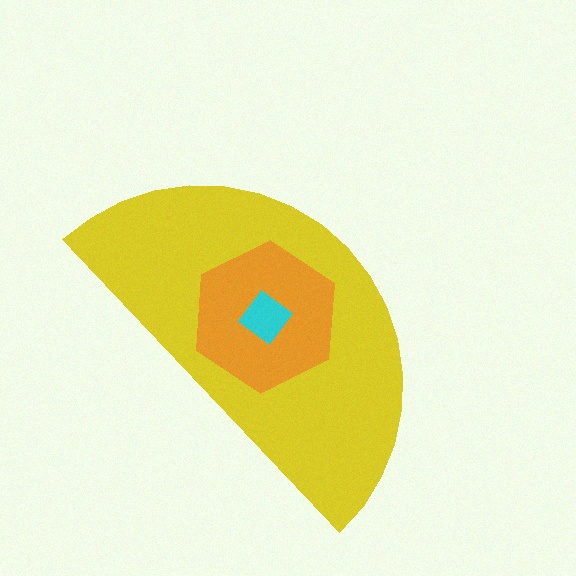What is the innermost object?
The cyan diamond.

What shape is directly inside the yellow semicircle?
The orange hexagon.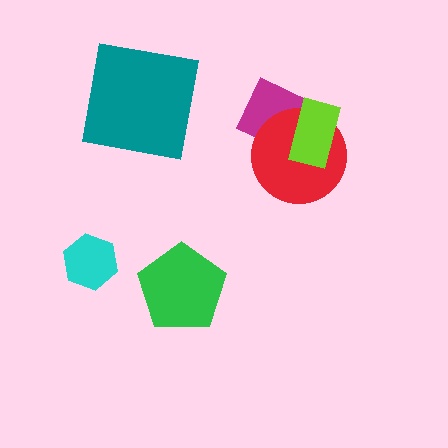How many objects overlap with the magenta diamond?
2 objects overlap with the magenta diamond.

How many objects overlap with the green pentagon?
0 objects overlap with the green pentagon.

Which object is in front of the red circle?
The lime rectangle is in front of the red circle.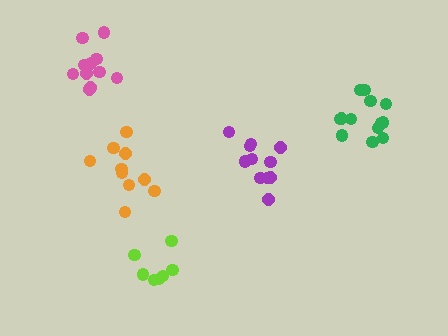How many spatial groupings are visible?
There are 5 spatial groupings.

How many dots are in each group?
Group 1: 11 dots, Group 2: 10 dots, Group 3: 7 dots, Group 4: 13 dots, Group 5: 11 dots (52 total).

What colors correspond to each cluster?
The clusters are colored: purple, orange, lime, green, pink.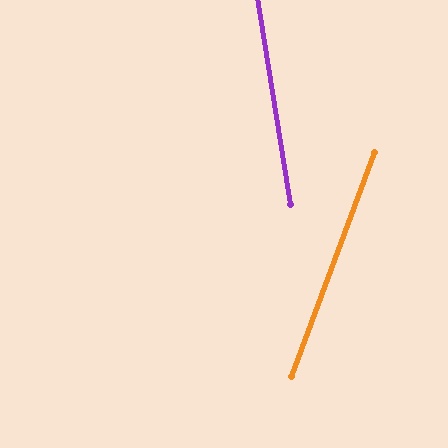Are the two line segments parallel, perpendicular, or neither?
Neither parallel nor perpendicular — they differ by about 29°.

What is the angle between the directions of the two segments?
Approximately 29 degrees.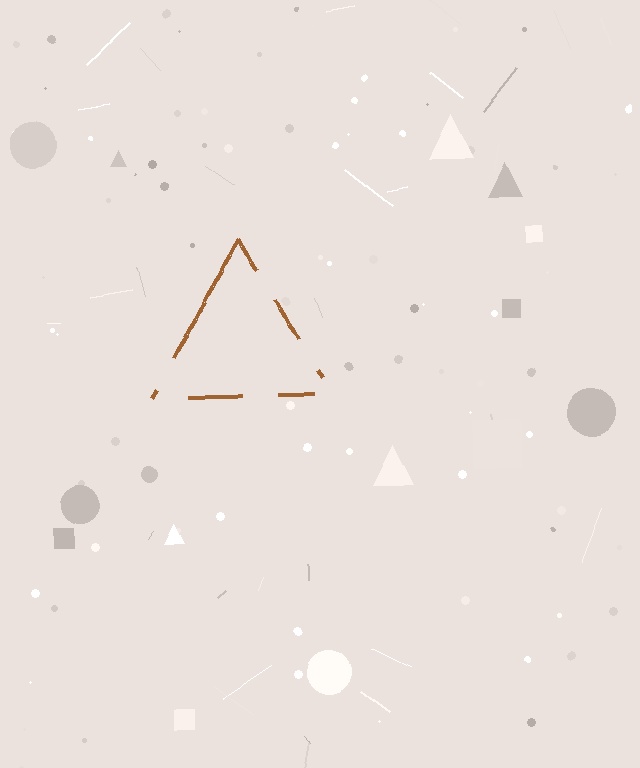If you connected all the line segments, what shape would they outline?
They would outline a triangle.